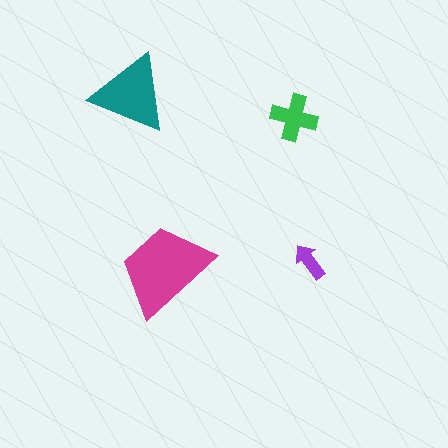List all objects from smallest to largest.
The purple arrow, the green cross, the teal triangle, the magenta trapezoid.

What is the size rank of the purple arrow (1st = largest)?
4th.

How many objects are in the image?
There are 4 objects in the image.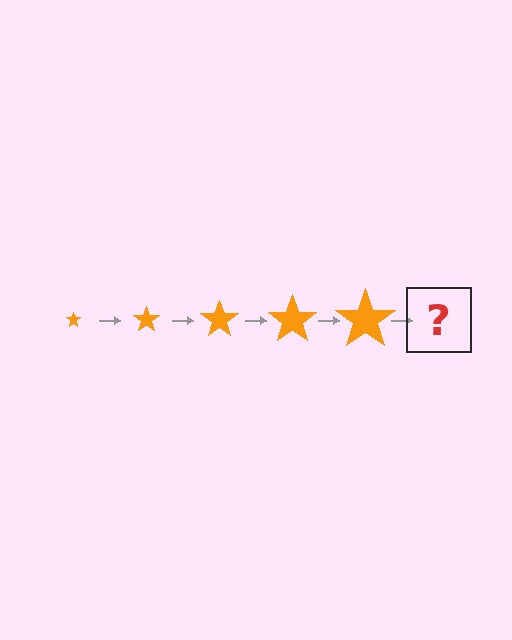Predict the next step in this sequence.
The next step is an orange star, larger than the previous one.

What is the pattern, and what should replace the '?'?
The pattern is that the star gets progressively larger each step. The '?' should be an orange star, larger than the previous one.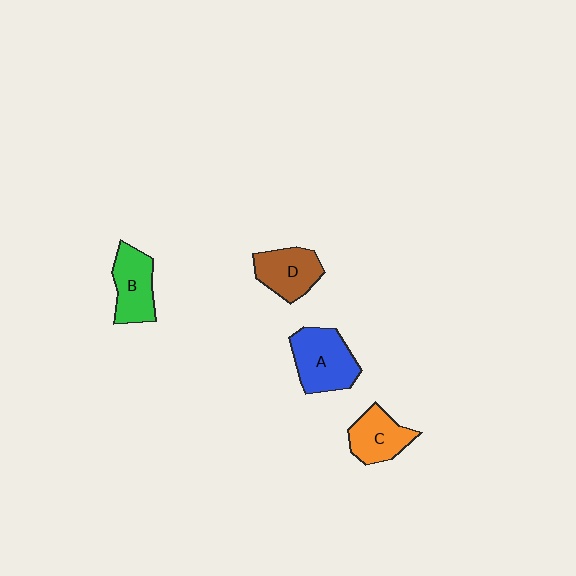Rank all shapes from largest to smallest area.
From largest to smallest: A (blue), B (green), D (brown), C (orange).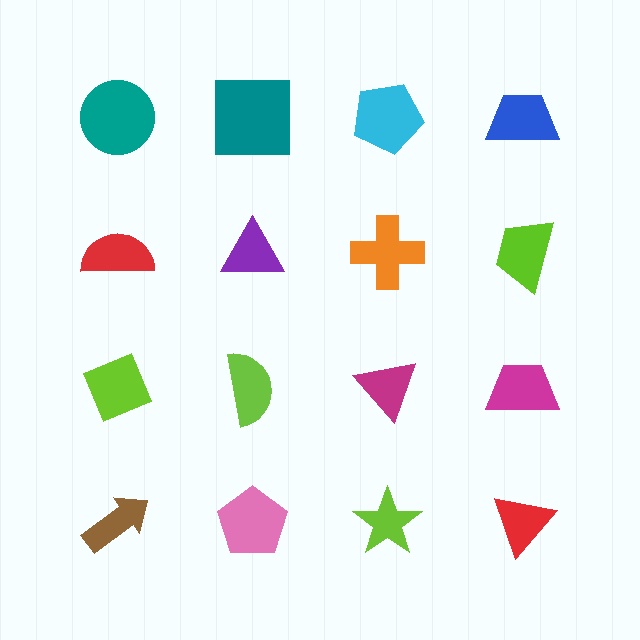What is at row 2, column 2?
A purple triangle.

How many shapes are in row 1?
4 shapes.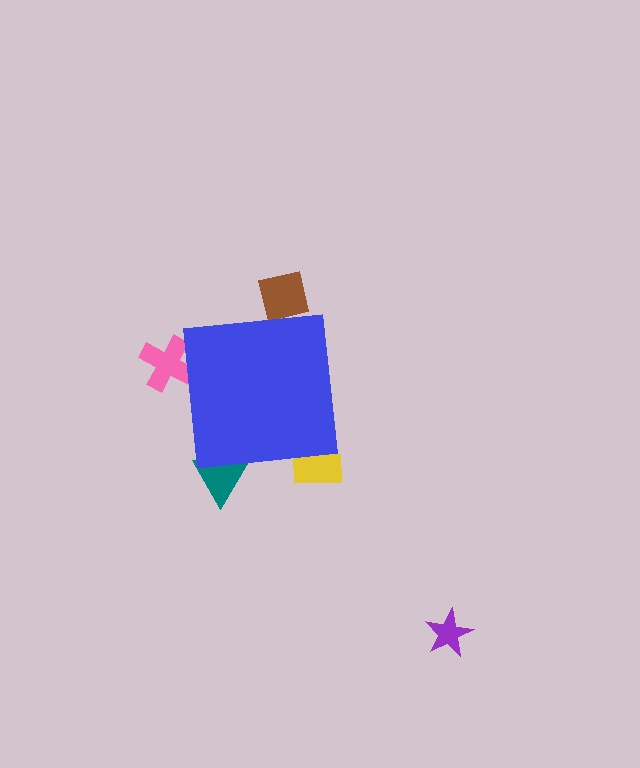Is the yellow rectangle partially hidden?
Yes, the yellow rectangle is partially hidden behind the blue square.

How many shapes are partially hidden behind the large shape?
4 shapes are partially hidden.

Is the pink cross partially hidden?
Yes, the pink cross is partially hidden behind the blue square.